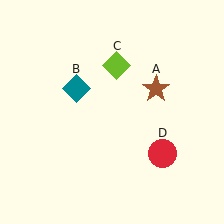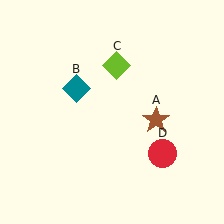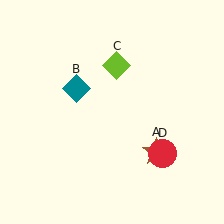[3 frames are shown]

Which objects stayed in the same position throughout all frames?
Teal diamond (object B) and lime diamond (object C) and red circle (object D) remained stationary.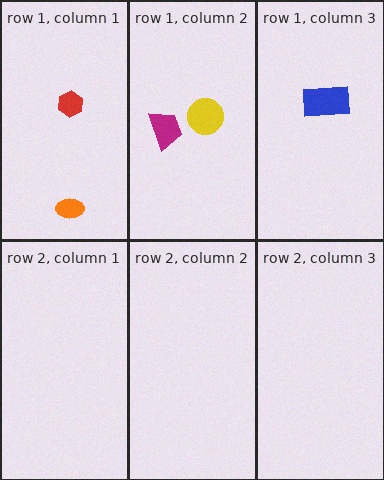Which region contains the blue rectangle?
The row 1, column 3 region.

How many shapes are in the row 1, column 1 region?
2.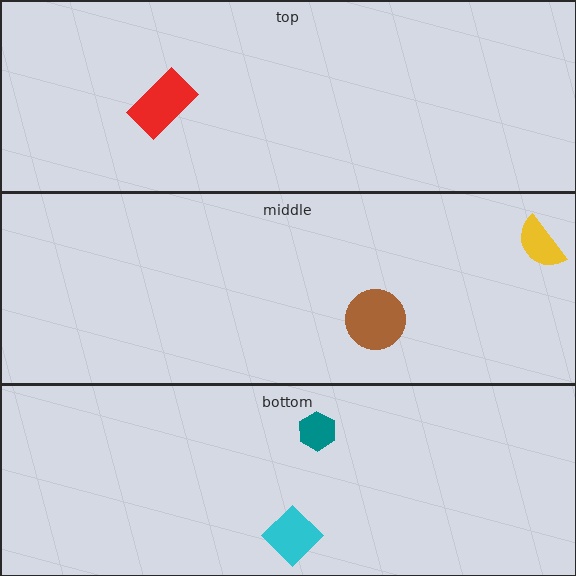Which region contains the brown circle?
The middle region.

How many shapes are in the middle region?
2.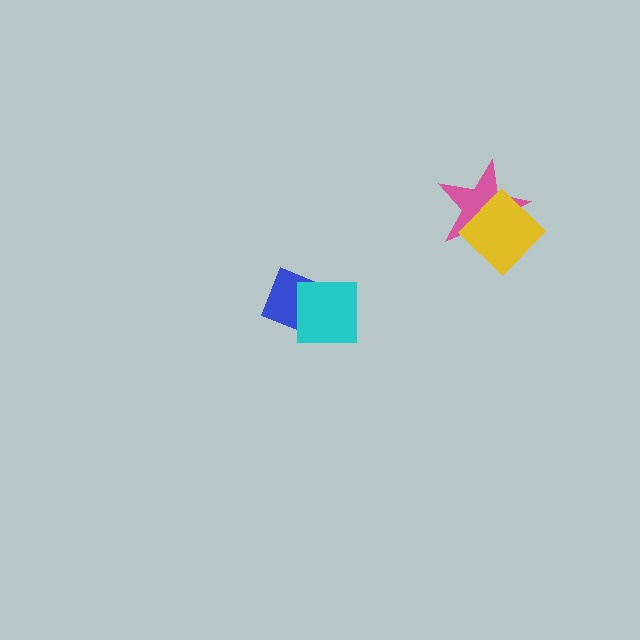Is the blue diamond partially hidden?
Yes, it is partially covered by another shape.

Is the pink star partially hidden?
Yes, it is partially covered by another shape.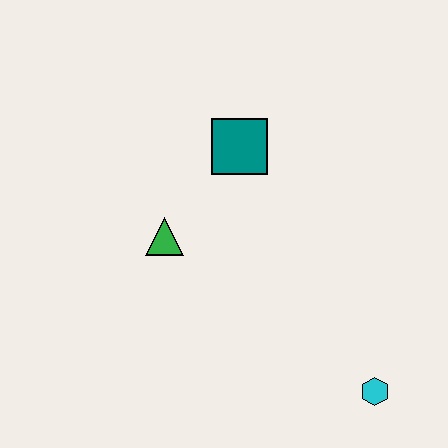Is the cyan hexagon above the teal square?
No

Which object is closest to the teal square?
The green triangle is closest to the teal square.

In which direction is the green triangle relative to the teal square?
The green triangle is below the teal square.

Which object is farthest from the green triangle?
The cyan hexagon is farthest from the green triangle.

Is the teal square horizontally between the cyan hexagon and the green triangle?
Yes